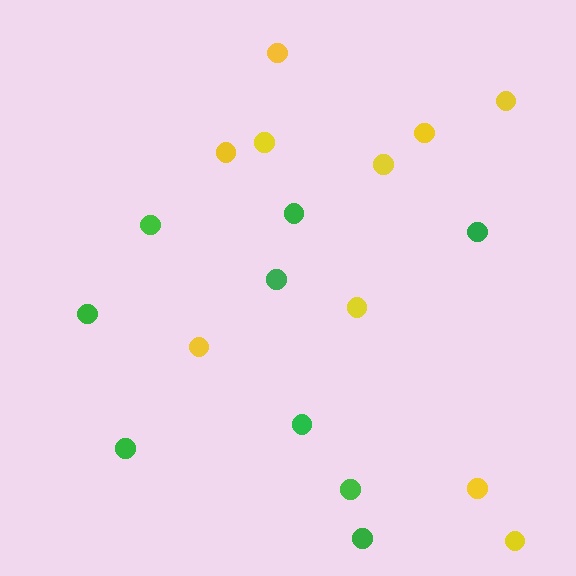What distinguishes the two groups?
There are 2 groups: one group of yellow circles (10) and one group of green circles (9).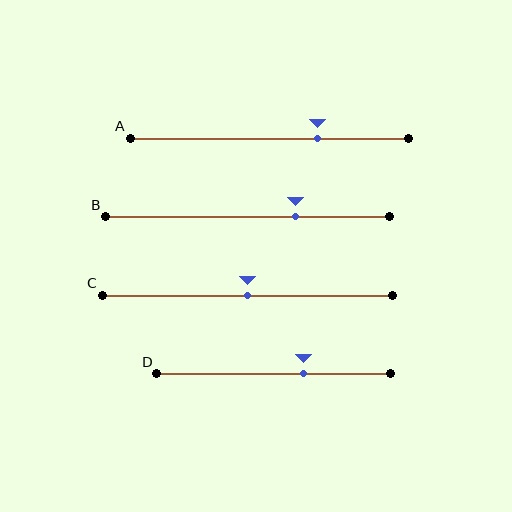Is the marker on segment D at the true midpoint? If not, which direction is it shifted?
No, the marker on segment D is shifted to the right by about 13% of the segment length.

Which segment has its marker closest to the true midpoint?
Segment C has its marker closest to the true midpoint.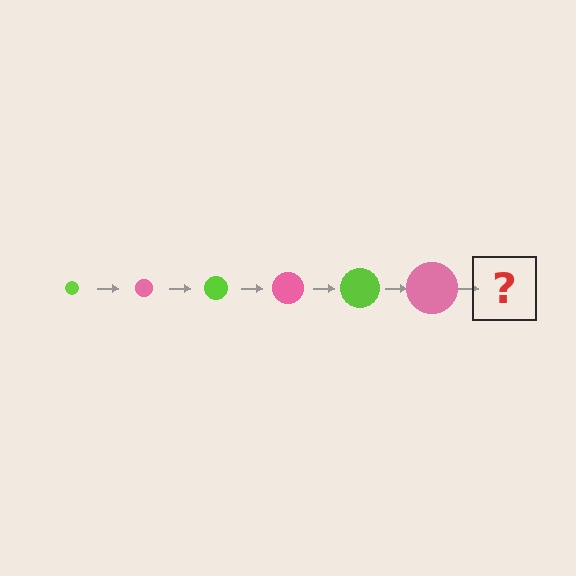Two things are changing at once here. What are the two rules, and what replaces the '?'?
The two rules are that the circle grows larger each step and the color cycles through lime and pink. The '?' should be a lime circle, larger than the previous one.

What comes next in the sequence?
The next element should be a lime circle, larger than the previous one.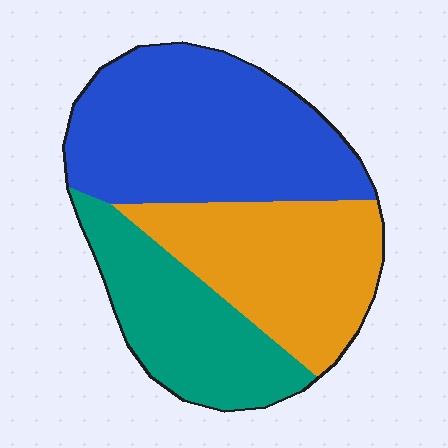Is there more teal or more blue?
Blue.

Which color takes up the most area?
Blue, at roughly 45%.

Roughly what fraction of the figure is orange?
Orange takes up about one third (1/3) of the figure.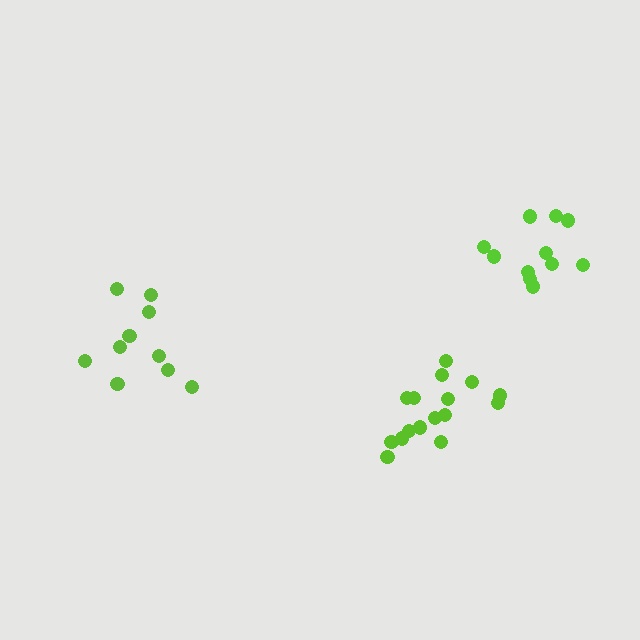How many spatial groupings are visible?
There are 3 spatial groupings.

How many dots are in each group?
Group 1: 16 dots, Group 2: 10 dots, Group 3: 11 dots (37 total).